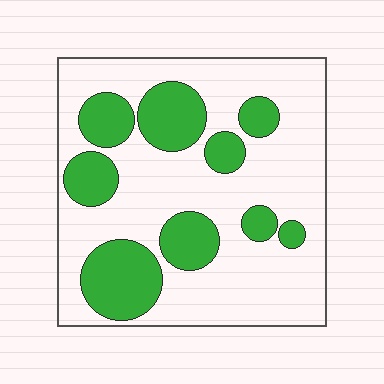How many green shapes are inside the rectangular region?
9.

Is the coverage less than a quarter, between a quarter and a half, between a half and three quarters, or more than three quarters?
Between a quarter and a half.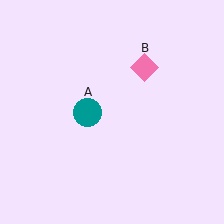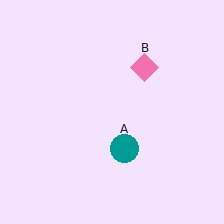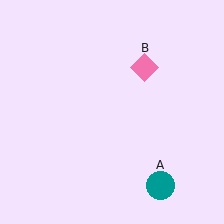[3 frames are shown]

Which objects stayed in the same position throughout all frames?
Pink diamond (object B) remained stationary.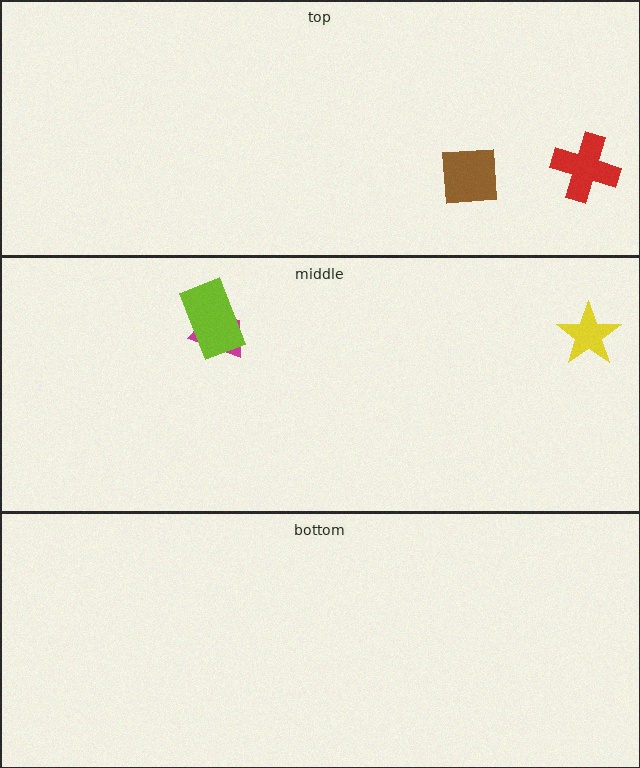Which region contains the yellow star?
The middle region.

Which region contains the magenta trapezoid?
The middle region.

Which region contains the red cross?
The top region.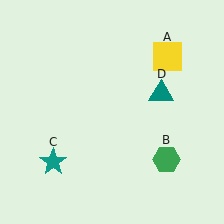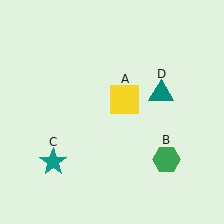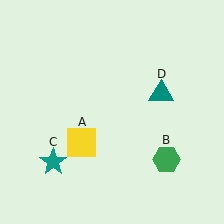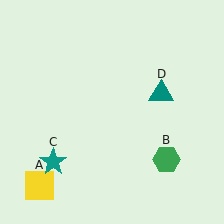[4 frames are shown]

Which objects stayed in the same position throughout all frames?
Green hexagon (object B) and teal star (object C) and teal triangle (object D) remained stationary.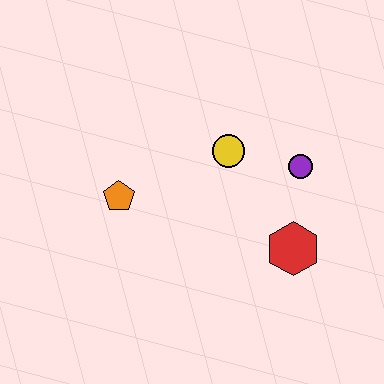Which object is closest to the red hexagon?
The purple circle is closest to the red hexagon.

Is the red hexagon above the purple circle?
No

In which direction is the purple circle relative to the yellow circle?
The purple circle is to the right of the yellow circle.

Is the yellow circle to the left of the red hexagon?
Yes